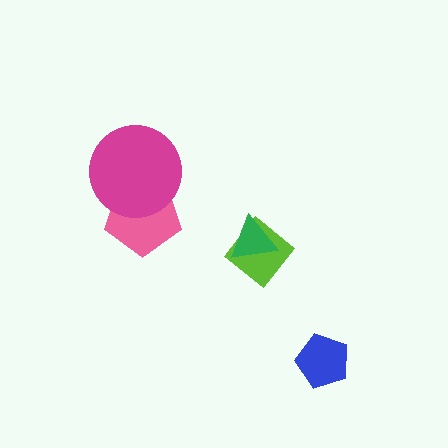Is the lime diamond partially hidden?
Yes, it is partially covered by another shape.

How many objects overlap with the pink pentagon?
1 object overlaps with the pink pentagon.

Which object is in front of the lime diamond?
The green triangle is in front of the lime diamond.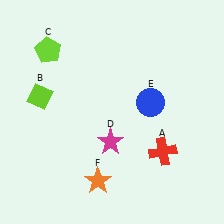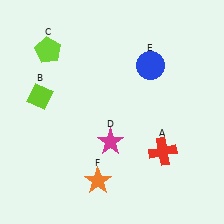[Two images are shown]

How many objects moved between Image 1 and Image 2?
1 object moved between the two images.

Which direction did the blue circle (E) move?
The blue circle (E) moved up.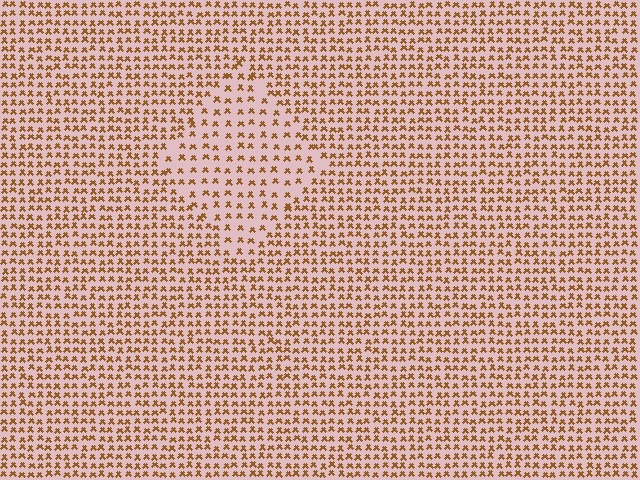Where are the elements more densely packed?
The elements are more densely packed outside the diamond boundary.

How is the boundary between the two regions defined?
The boundary is defined by a change in element density (approximately 1.7x ratio). All elements are the same color, size, and shape.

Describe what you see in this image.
The image contains small brown elements arranged at two different densities. A diamond-shaped region is visible where the elements are less densely packed than the surrounding area.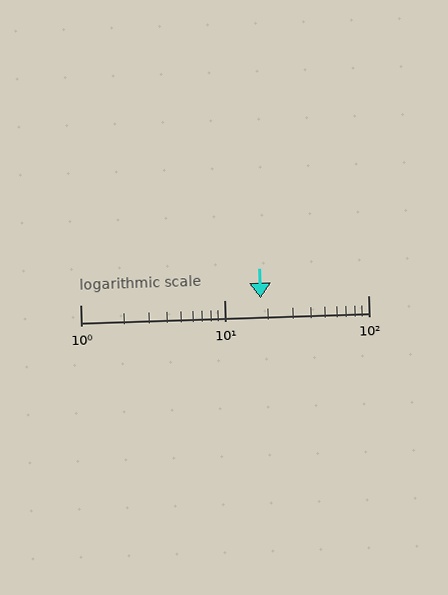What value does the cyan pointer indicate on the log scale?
The pointer indicates approximately 18.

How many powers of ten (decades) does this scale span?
The scale spans 2 decades, from 1 to 100.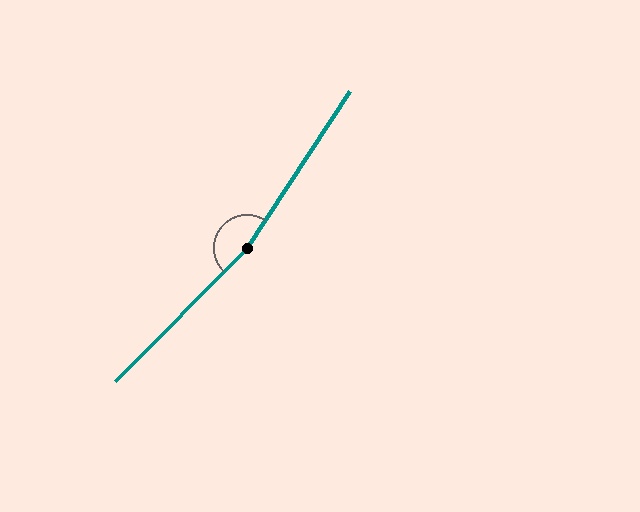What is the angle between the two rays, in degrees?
Approximately 169 degrees.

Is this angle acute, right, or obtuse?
It is obtuse.